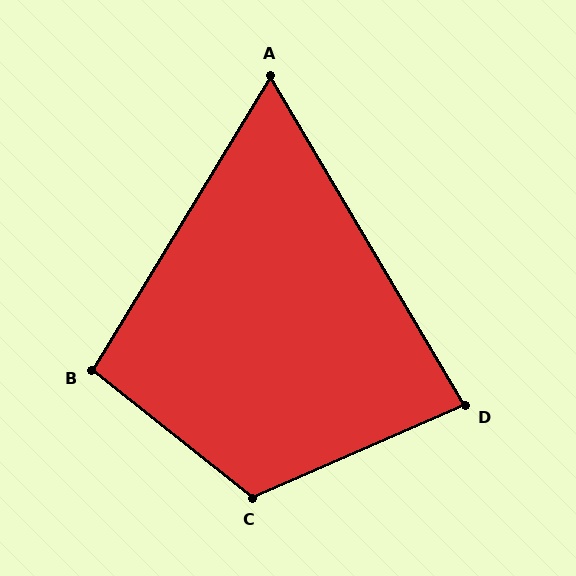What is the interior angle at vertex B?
Approximately 97 degrees (obtuse).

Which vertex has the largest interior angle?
C, at approximately 118 degrees.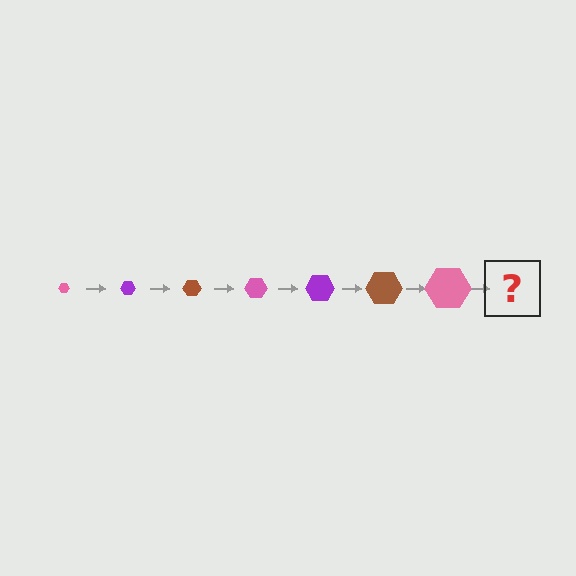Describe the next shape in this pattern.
It should be a purple hexagon, larger than the previous one.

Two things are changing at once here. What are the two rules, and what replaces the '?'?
The two rules are that the hexagon grows larger each step and the color cycles through pink, purple, and brown. The '?' should be a purple hexagon, larger than the previous one.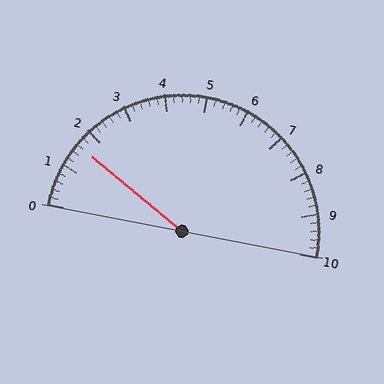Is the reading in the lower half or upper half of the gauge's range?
The reading is in the lower half of the range (0 to 10).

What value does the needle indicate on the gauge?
The needle indicates approximately 1.6.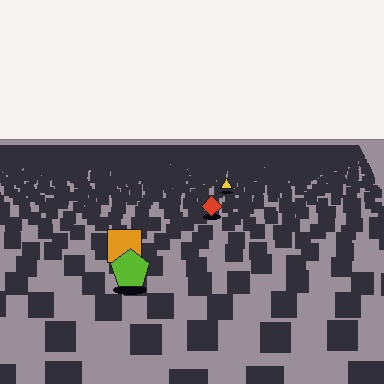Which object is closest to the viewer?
The lime pentagon is closest. The texture marks near it are larger and more spread out.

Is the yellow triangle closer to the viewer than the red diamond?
No. The red diamond is closer — you can tell from the texture gradient: the ground texture is coarser near it.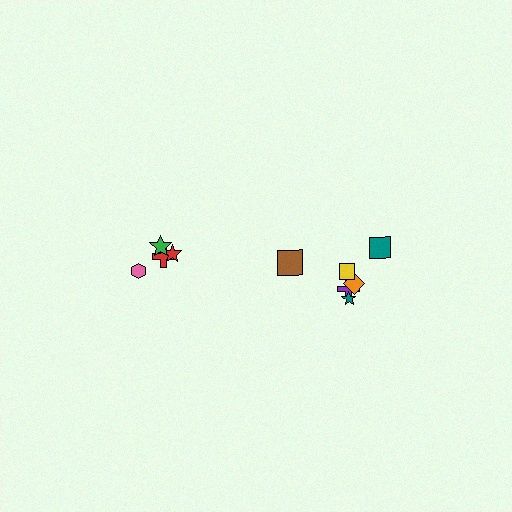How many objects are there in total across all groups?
There are 10 objects.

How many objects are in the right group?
There are 6 objects.